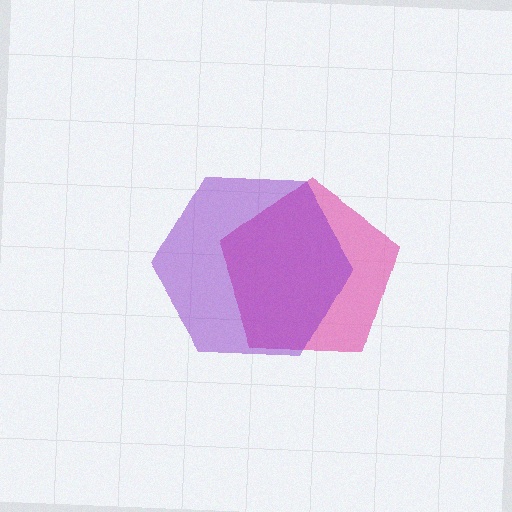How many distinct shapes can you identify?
There are 2 distinct shapes: a pink pentagon, a purple hexagon.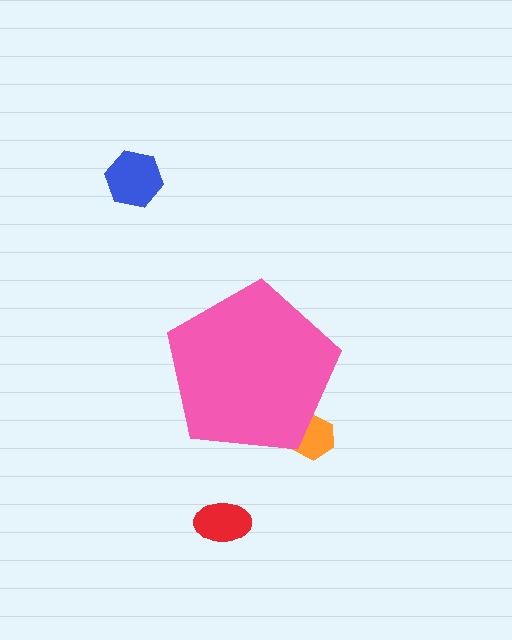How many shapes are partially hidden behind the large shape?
1 shape is partially hidden.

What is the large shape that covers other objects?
A pink pentagon.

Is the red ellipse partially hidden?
No, the red ellipse is fully visible.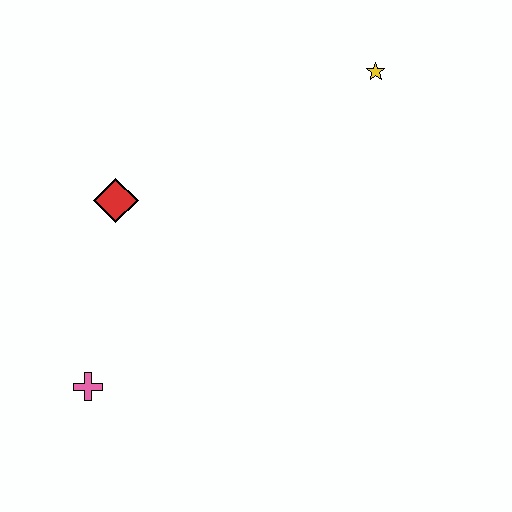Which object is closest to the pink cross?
The red diamond is closest to the pink cross.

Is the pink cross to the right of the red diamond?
No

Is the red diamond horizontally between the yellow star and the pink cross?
Yes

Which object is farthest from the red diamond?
The yellow star is farthest from the red diamond.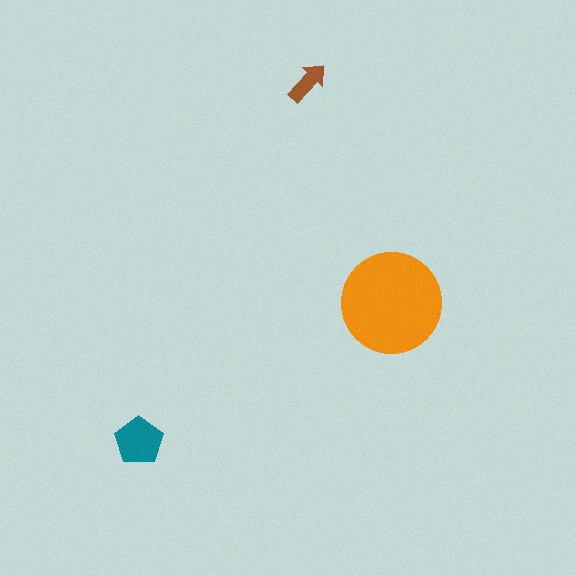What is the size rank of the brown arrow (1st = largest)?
3rd.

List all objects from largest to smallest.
The orange circle, the teal pentagon, the brown arrow.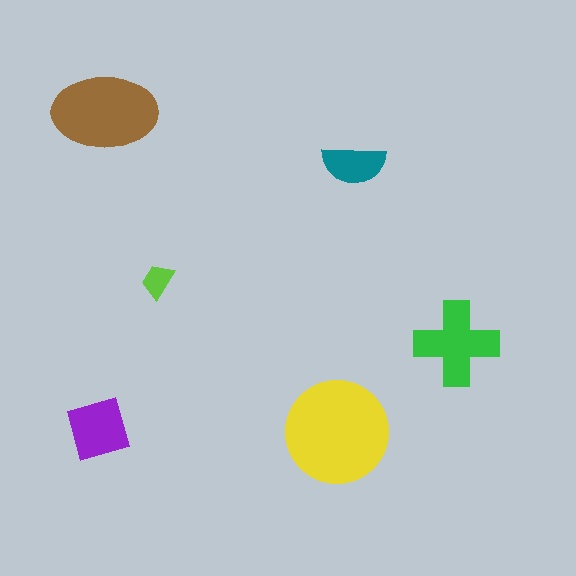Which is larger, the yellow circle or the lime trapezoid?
The yellow circle.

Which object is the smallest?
The lime trapezoid.